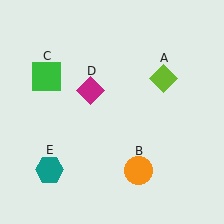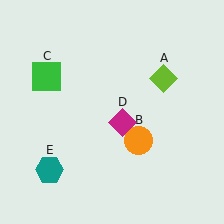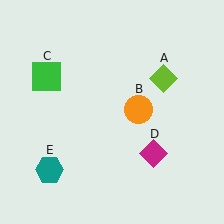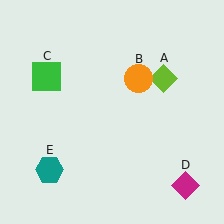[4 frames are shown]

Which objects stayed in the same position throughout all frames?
Lime diamond (object A) and green square (object C) and teal hexagon (object E) remained stationary.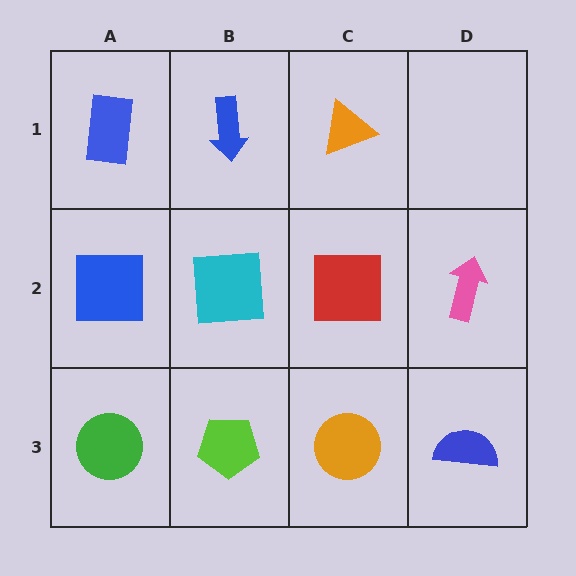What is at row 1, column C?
An orange triangle.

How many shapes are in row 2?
4 shapes.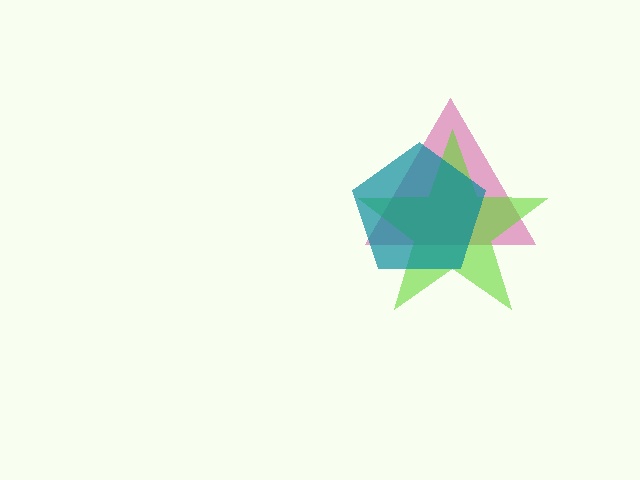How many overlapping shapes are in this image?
There are 3 overlapping shapes in the image.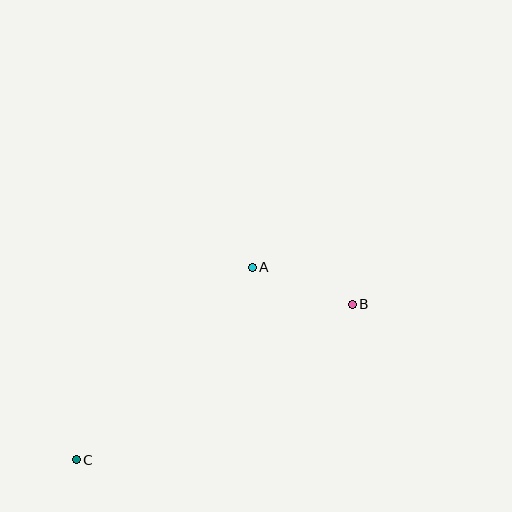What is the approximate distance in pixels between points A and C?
The distance between A and C is approximately 261 pixels.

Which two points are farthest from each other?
Points B and C are farthest from each other.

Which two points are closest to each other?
Points A and B are closest to each other.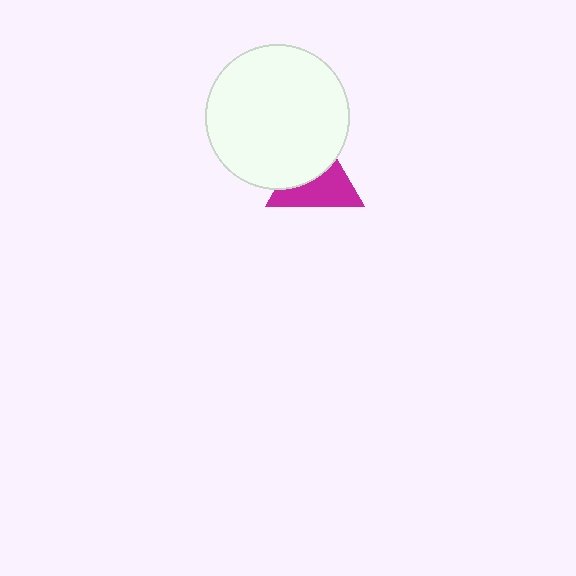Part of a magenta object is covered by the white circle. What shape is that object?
It is a triangle.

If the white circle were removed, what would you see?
You would see the complete magenta triangle.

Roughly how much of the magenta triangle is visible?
About half of it is visible (roughly 55%).